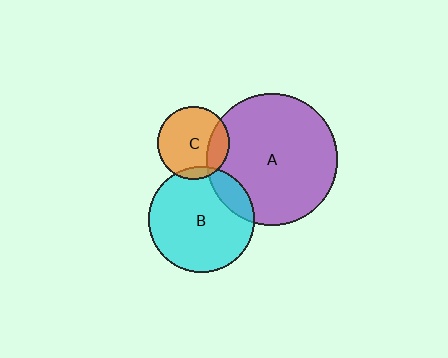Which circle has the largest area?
Circle A (purple).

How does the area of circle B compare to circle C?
Approximately 2.2 times.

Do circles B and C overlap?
Yes.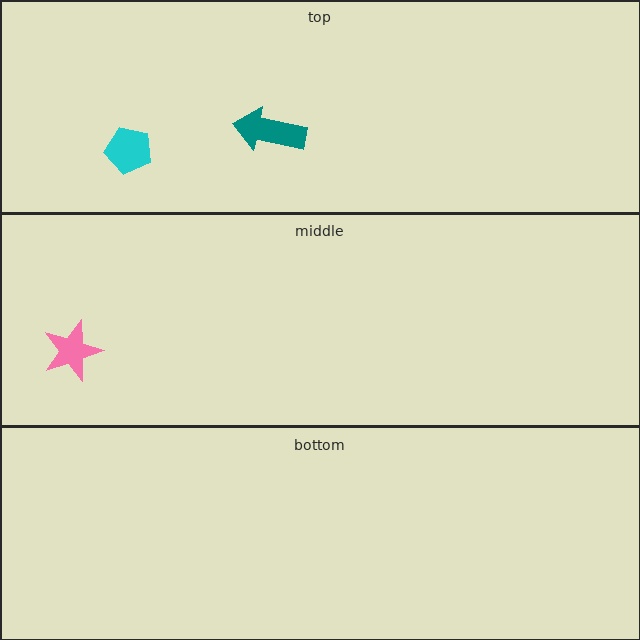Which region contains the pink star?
The middle region.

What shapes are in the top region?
The teal arrow, the cyan pentagon.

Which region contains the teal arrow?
The top region.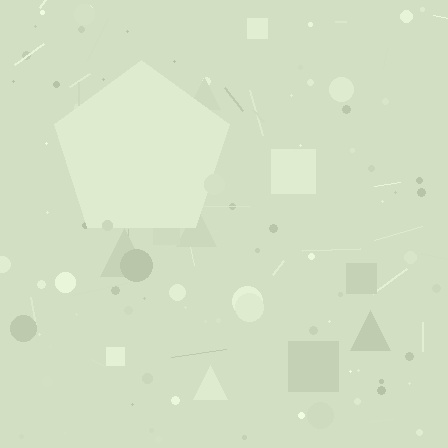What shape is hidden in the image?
A pentagon is hidden in the image.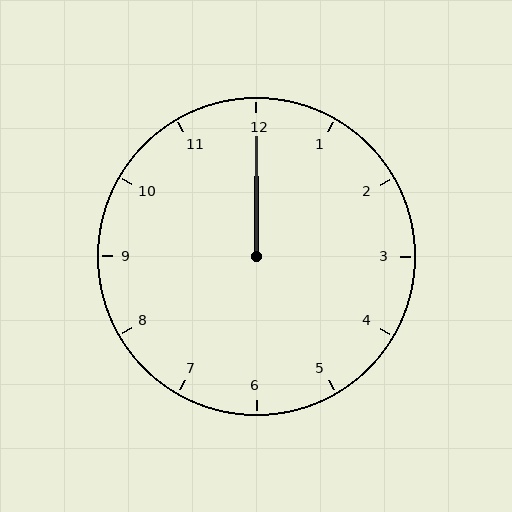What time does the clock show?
12:00.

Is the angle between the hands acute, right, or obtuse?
It is acute.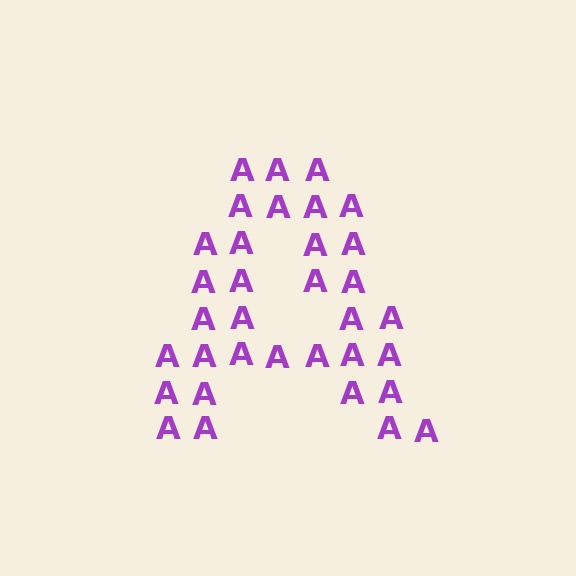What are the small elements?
The small elements are letter A's.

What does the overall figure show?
The overall figure shows the letter A.